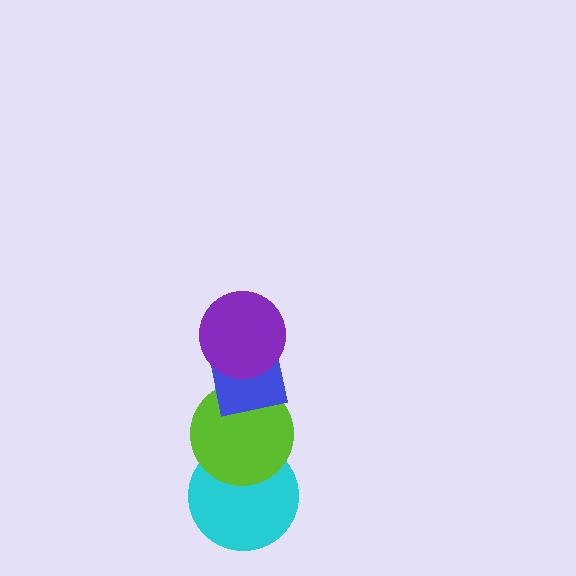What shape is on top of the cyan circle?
The lime circle is on top of the cyan circle.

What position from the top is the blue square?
The blue square is 2nd from the top.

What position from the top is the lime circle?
The lime circle is 3rd from the top.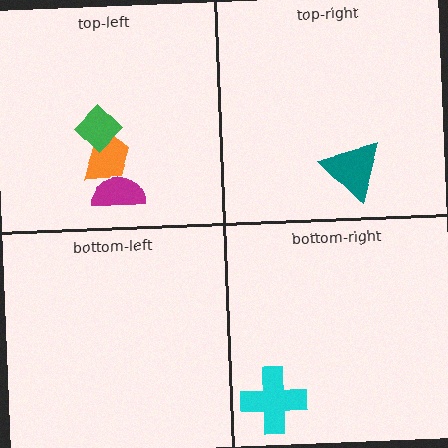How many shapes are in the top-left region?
3.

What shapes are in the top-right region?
The teal triangle.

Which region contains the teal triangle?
The top-right region.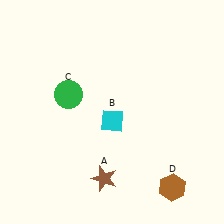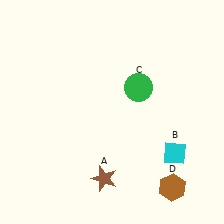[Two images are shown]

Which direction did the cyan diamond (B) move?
The cyan diamond (B) moved right.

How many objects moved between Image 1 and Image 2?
2 objects moved between the two images.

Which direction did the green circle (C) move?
The green circle (C) moved right.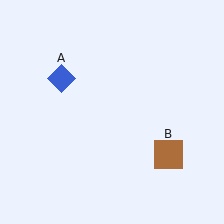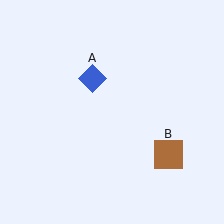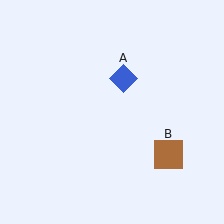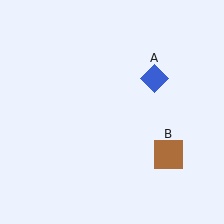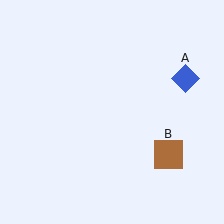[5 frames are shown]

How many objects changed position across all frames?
1 object changed position: blue diamond (object A).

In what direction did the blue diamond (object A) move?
The blue diamond (object A) moved right.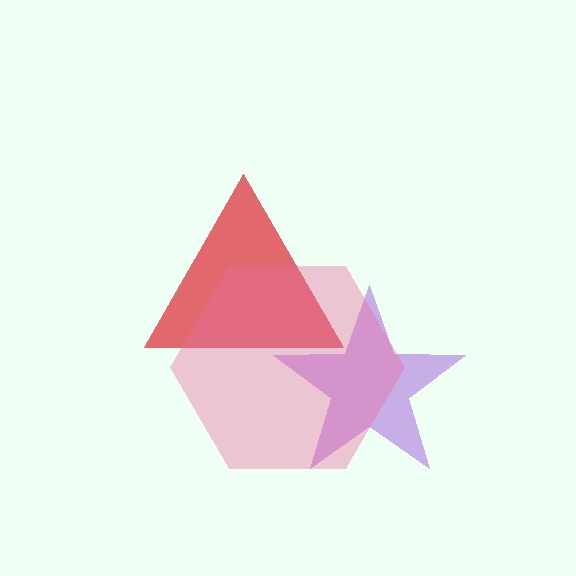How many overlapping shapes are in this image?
There are 3 overlapping shapes in the image.